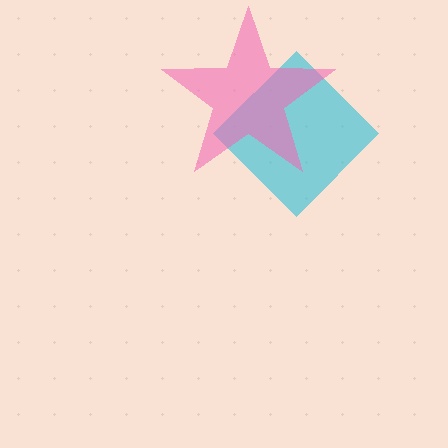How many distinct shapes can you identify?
There are 2 distinct shapes: a cyan diamond, a pink star.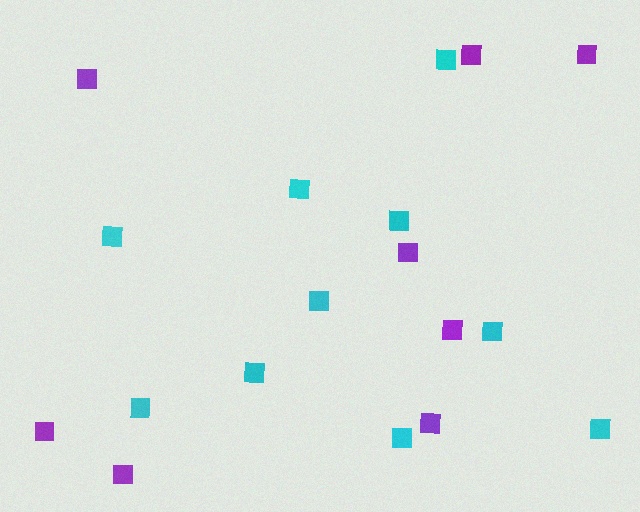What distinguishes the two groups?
There are 2 groups: one group of purple squares (8) and one group of cyan squares (10).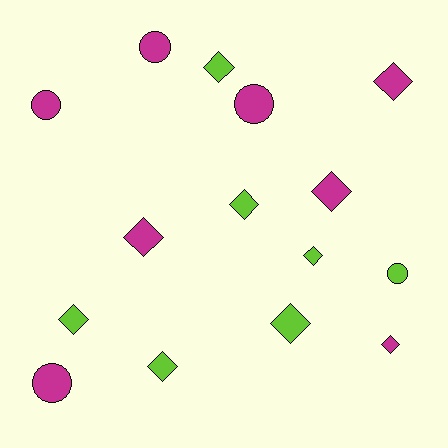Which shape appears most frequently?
Diamond, with 10 objects.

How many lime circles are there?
There is 1 lime circle.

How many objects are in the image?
There are 15 objects.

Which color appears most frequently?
Magenta, with 8 objects.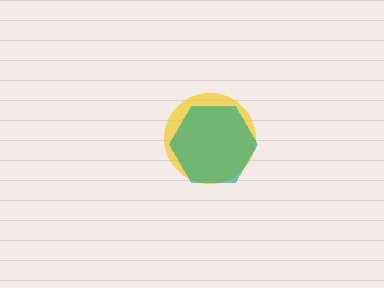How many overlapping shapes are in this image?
There are 2 overlapping shapes in the image.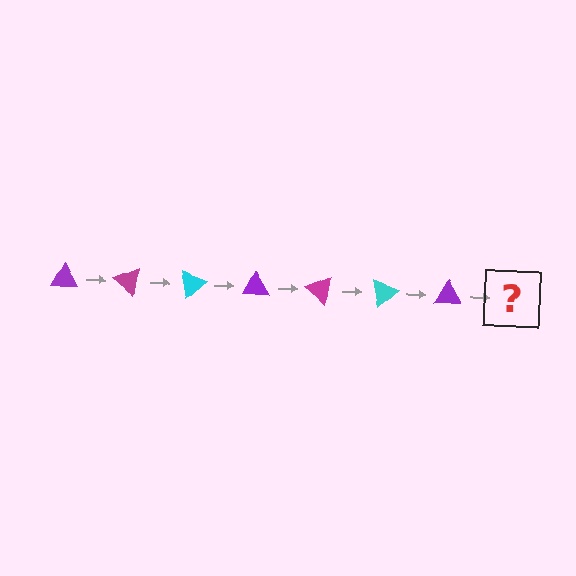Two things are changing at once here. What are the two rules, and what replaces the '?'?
The two rules are that it rotates 40 degrees each step and the color cycles through purple, magenta, and cyan. The '?' should be a magenta triangle, rotated 280 degrees from the start.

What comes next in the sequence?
The next element should be a magenta triangle, rotated 280 degrees from the start.